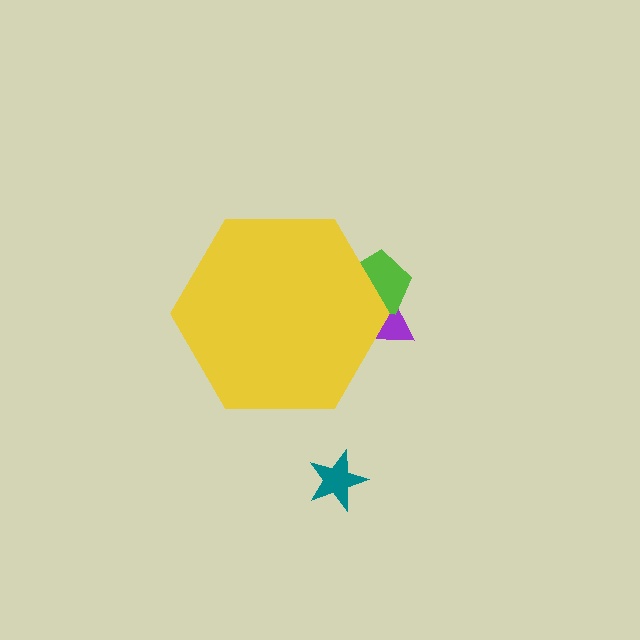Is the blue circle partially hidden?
Yes, the blue circle is partially hidden behind the yellow hexagon.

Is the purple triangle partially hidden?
Yes, the purple triangle is partially hidden behind the yellow hexagon.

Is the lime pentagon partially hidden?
Yes, the lime pentagon is partially hidden behind the yellow hexagon.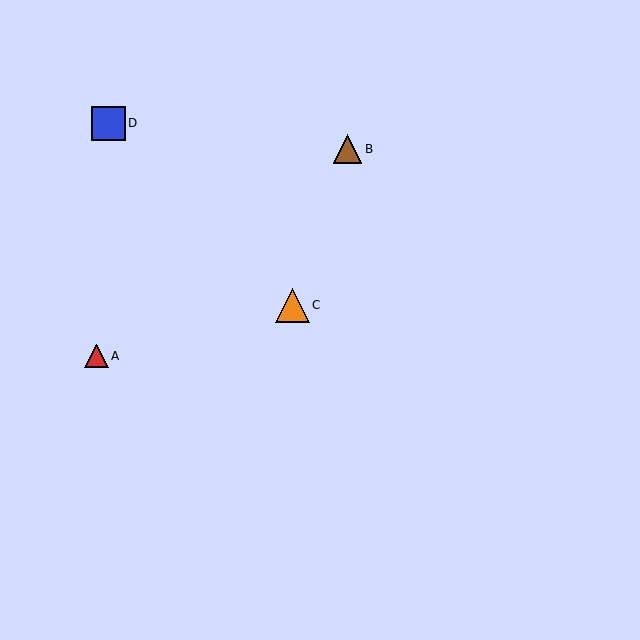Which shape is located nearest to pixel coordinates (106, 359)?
The red triangle (labeled A) at (97, 356) is nearest to that location.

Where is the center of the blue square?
The center of the blue square is at (108, 123).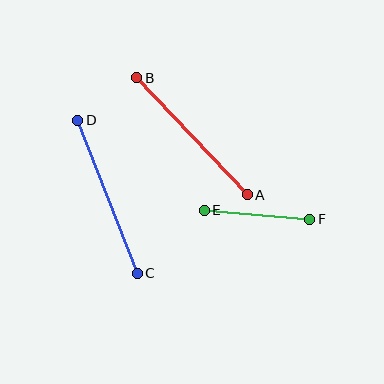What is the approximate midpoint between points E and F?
The midpoint is at approximately (257, 215) pixels.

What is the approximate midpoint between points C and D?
The midpoint is at approximately (107, 197) pixels.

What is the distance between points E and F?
The distance is approximately 106 pixels.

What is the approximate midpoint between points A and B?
The midpoint is at approximately (192, 136) pixels.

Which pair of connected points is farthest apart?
Points C and D are farthest apart.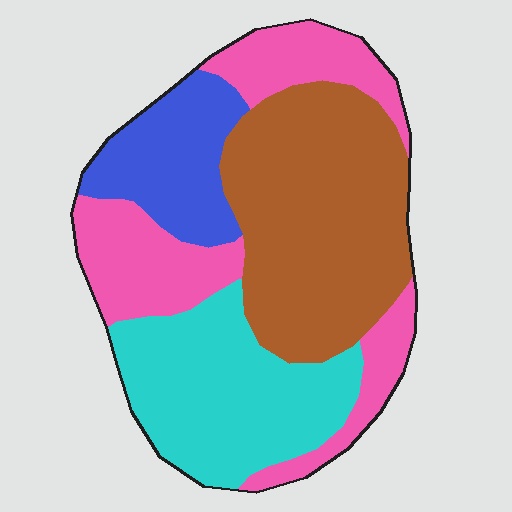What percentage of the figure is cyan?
Cyan takes up about one quarter (1/4) of the figure.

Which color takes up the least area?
Blue, at roughly 15%.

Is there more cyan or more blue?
Cyan.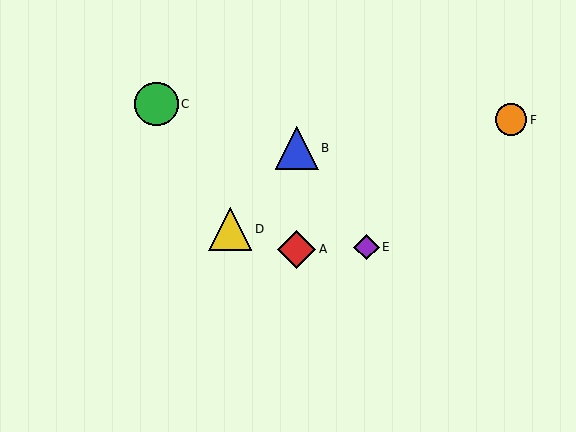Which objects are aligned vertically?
Objects A, B are aligned vertically.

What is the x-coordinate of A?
Object A is at x≈297.